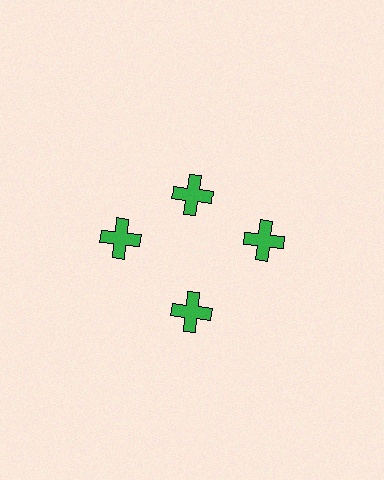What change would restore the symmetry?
The symmetry would be restored by moving it outward, back onto the ring so that all 4 crosses sit at equal angles and equal distance from the center.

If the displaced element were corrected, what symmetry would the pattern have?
It would have 4-fold rotational symmetry — the pattern would map onto itself every 90 degrees.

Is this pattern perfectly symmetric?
No. The 4 green crosses are arranged in a ring, but one element near the 12 o'clock position is pulled inward toward the center, breaking the 4-fold rotational symmetry.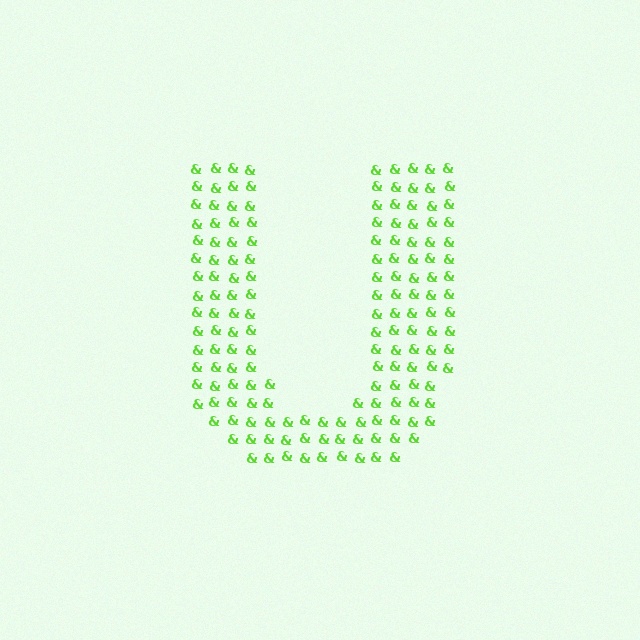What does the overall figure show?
The overall figure shows the letter U.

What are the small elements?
The small elements are ampersands.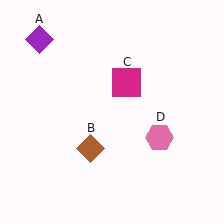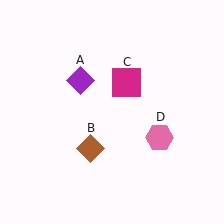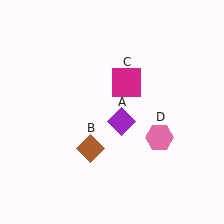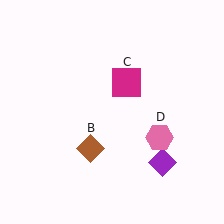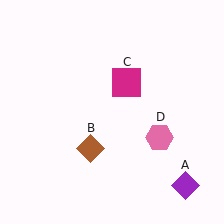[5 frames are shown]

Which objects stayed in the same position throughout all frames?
Brown diamond (object B) and magenta square (object C) and pink hexagon (object D) remained stationary.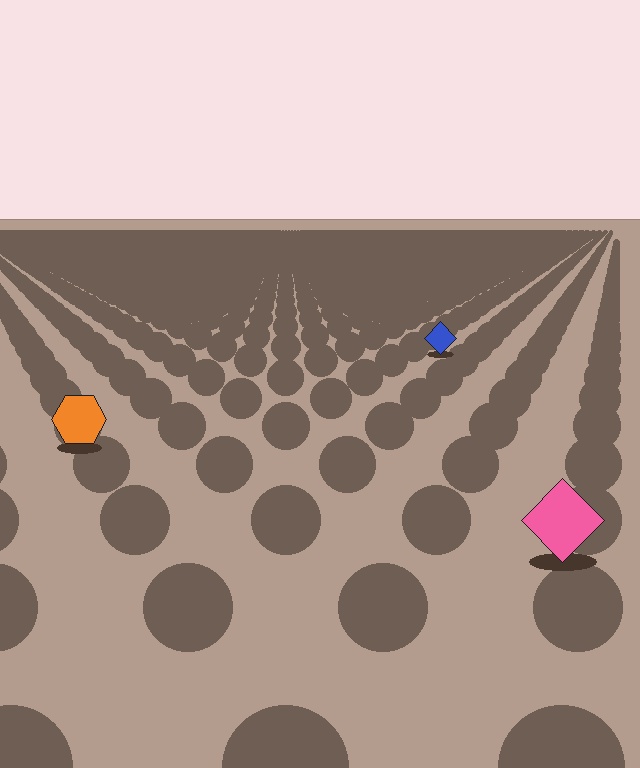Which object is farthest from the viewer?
The blue diamond is farthest from the viewer. It appears smaller and the ground texture around it is denser.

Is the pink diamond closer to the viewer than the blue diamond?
Yes. The pink diamond is closer — you can tell from the texture gradient: the ground texture is coarser near it.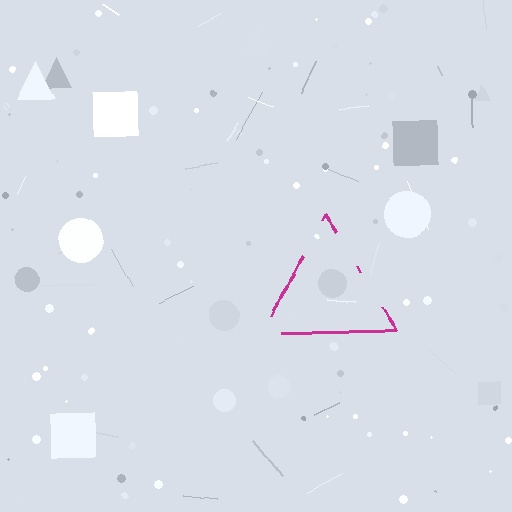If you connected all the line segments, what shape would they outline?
They would outline a triangle.